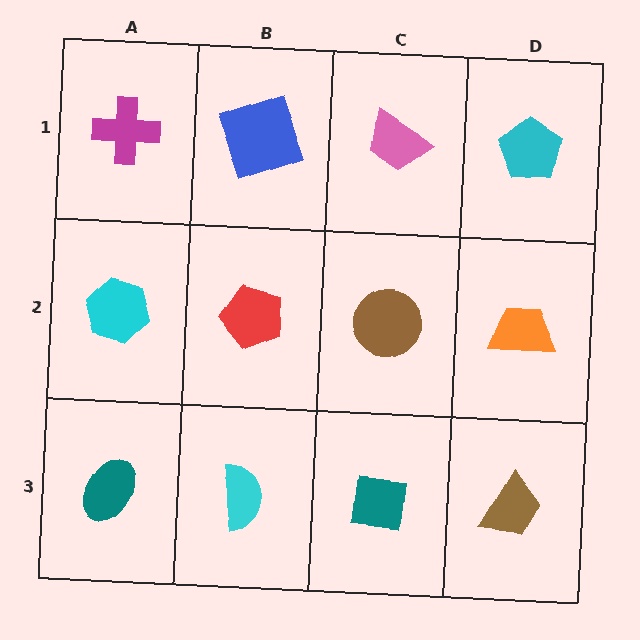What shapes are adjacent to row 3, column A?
A cyan hexagon (row 2, column A), a cyan semicircle (row 3, column B).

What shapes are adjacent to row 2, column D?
A cyan pentagon (row 1, column D), a brown trapezoid (row 3, column D), a brown circle (row 2, column C).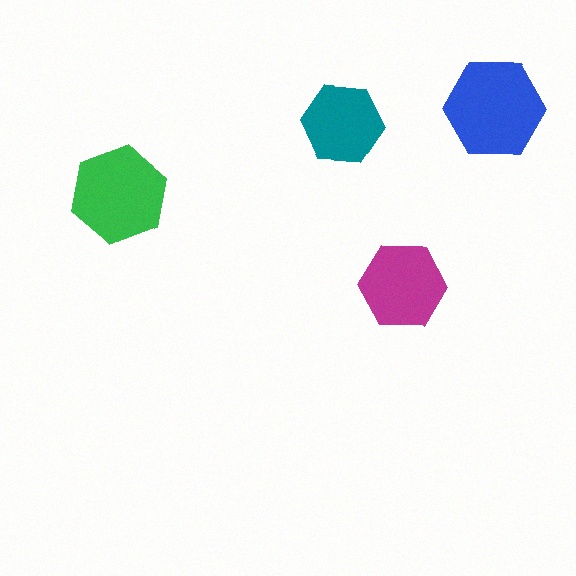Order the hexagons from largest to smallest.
the blue one, the green one, the magenta one, the teal one.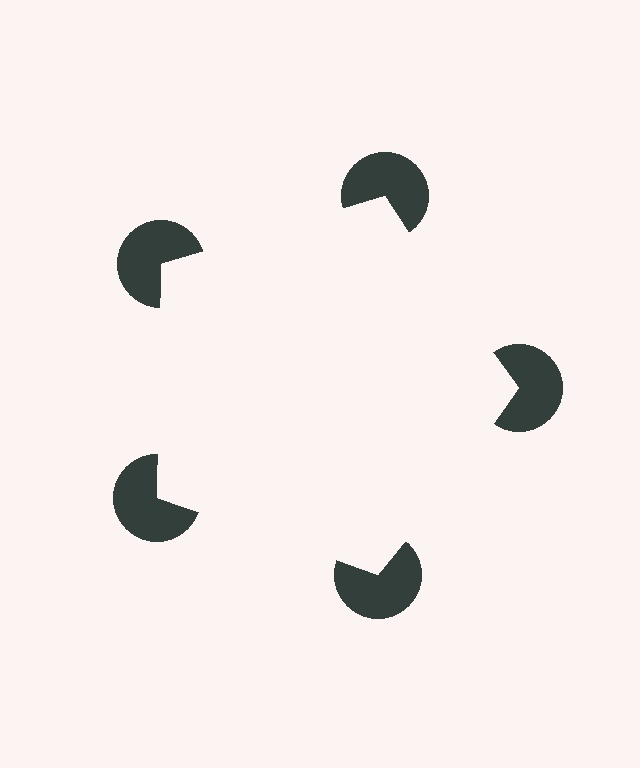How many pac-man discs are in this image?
There are 5 — one at each vertex of the illusory pentagon.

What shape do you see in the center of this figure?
An illusory pentagon — its edges are inferred from the aligned wedge cuts in the pac-man discs, not physically drawn.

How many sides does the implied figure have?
5 sides.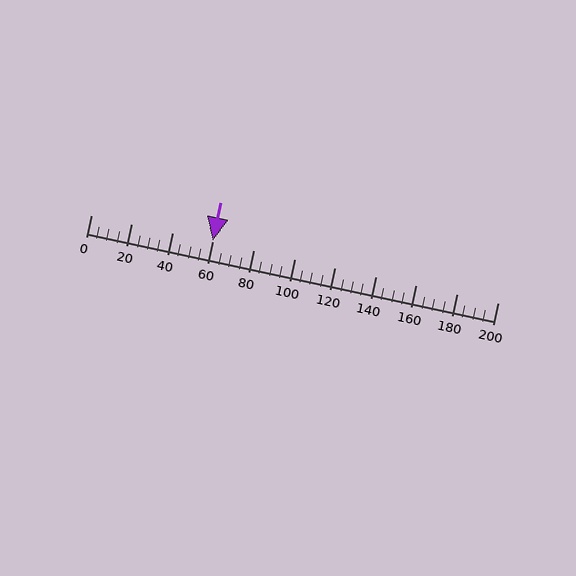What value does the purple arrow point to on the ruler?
The purple arrow points to approximately 60.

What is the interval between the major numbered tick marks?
The major tick marks are spaced 20 units apart.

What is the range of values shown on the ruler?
The ruler shows values from 0 to 200.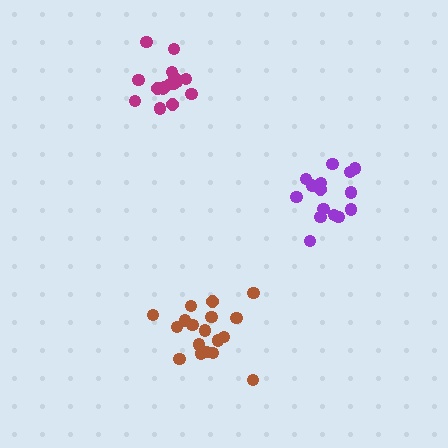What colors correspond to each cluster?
The clusters are colored: purple, brown, magenta.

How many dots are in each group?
Group 1: 15 dots, Group 2: 18 dots, Group 3: 16 dots (49 total).